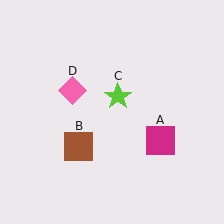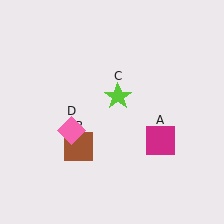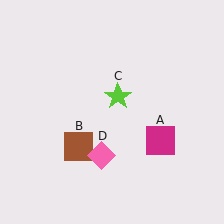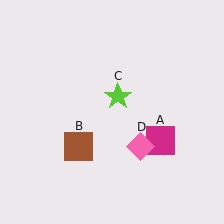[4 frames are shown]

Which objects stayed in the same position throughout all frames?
Magenta square (object A) and brown square (object B) and lime star (object C) remained stationary.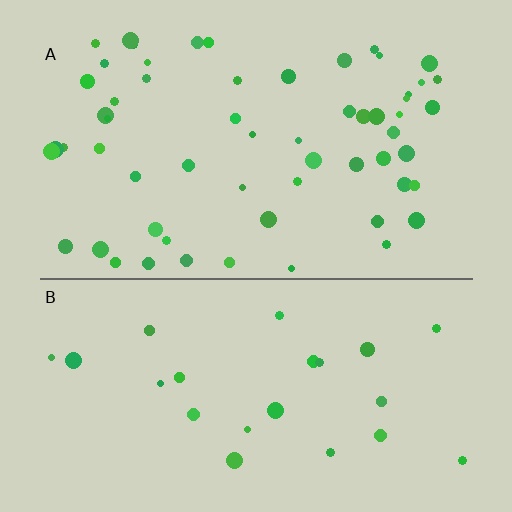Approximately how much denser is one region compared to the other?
Approximately 2.6× — region A over region B.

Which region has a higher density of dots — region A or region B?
A (the top).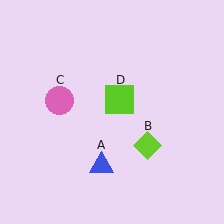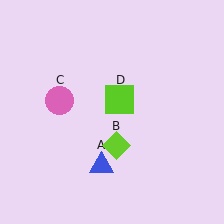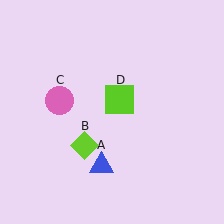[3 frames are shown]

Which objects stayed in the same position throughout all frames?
Blue triangle (object A) and pink circle (object C) and lime square (object D) remained stationary.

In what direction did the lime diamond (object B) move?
The lime diamond (object B) moved left.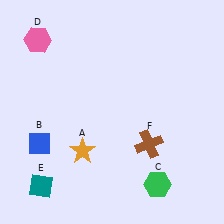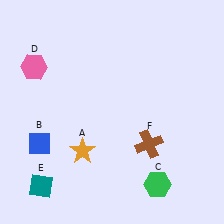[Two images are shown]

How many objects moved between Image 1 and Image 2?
1 object moved between the two images.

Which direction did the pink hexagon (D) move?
The pink hexagon (D) moved down.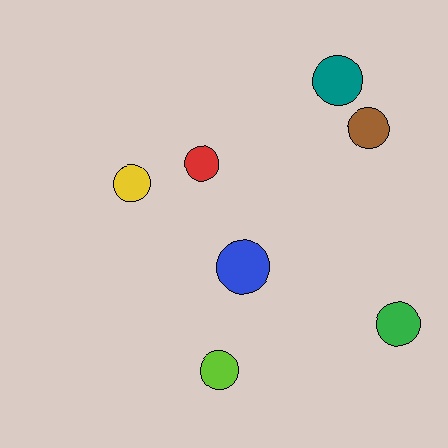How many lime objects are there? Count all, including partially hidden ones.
There is 1 lime object.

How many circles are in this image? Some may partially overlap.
There are 7 circles.